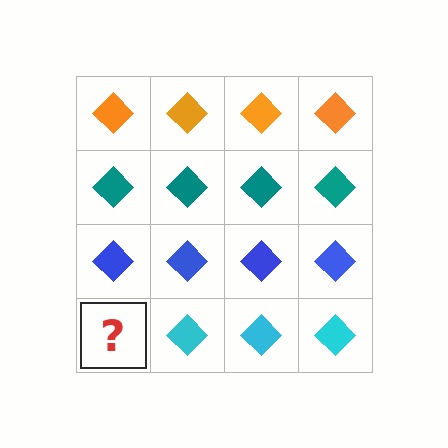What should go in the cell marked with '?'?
The missing cell should contain a cyan diamond.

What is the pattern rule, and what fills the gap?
The rule is that each row has a consistent color. The gap should be filled with a cyan diamond.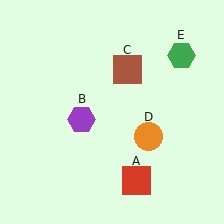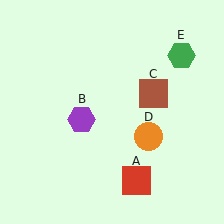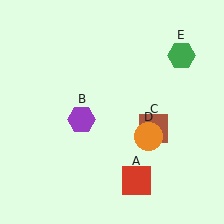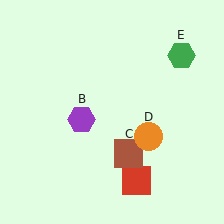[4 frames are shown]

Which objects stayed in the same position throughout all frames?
Red square (object A) and purple hexagon (object B) and orange circle (object D) and green hexagon (object E) remained stationary.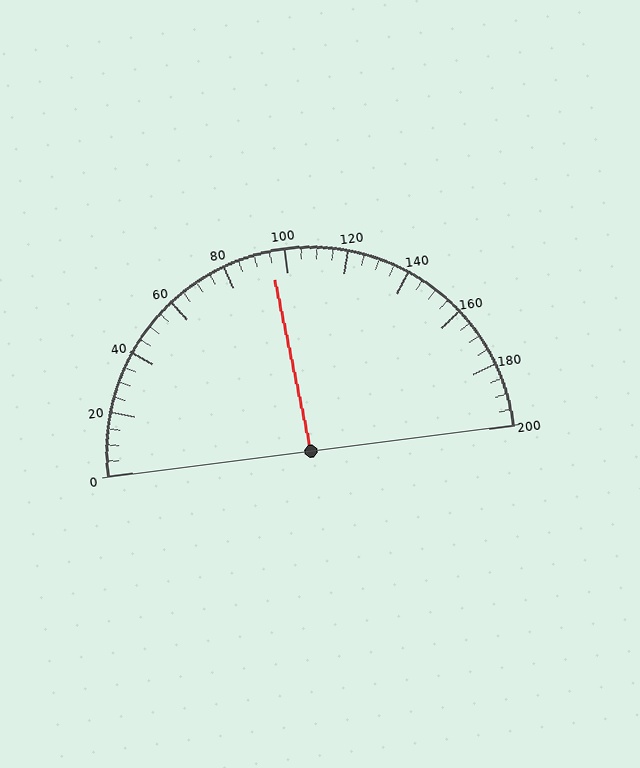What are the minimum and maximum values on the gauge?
The gauge ranges from 0 to 200.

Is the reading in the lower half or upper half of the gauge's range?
The reading is in the lower half of the range (0 to 200).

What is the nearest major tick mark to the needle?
The nearest major tick mark is 100.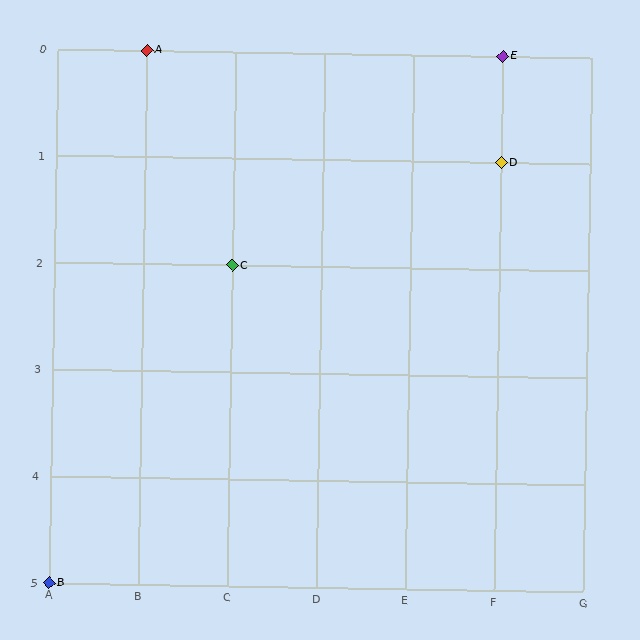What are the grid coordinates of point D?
Point D is at grid coordinates (F, 1).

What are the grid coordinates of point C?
Point C is at grid coordinates (C, 2).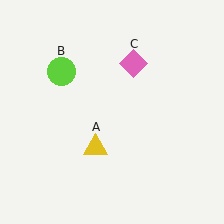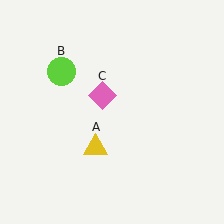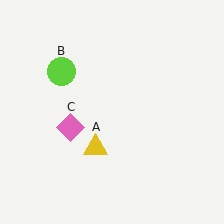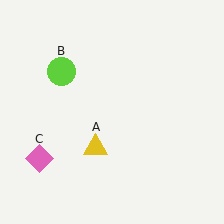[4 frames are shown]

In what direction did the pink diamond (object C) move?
The pink diamond (object C) moved down and to the left.